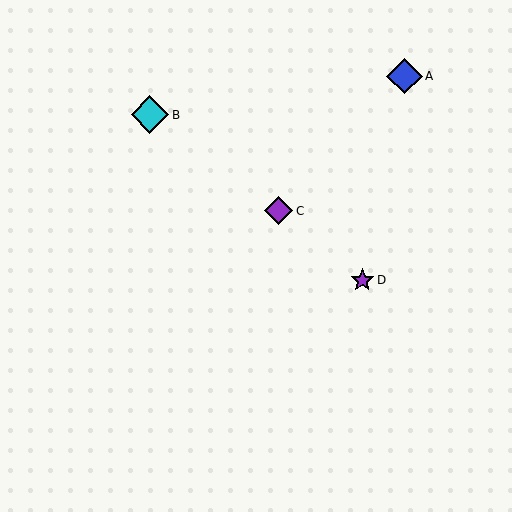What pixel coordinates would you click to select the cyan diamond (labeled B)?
Click at (150, 115) to select the cyan diamond B.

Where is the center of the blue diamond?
The center of the blue diamond is at (404, 76).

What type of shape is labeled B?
Shape B is a cyan diamond.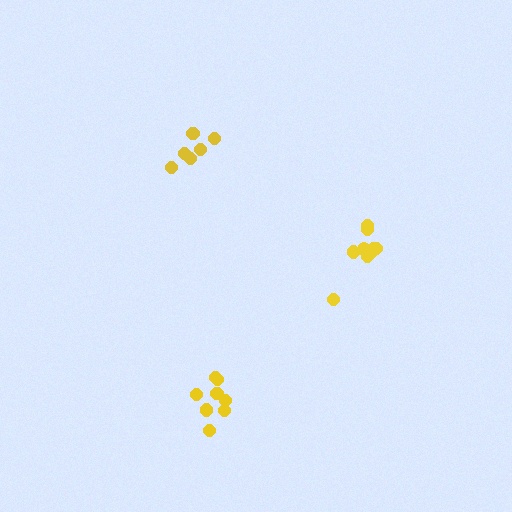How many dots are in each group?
Group 1: 9 dots, Group 2: 8 dots, Group 3: 6 dots (23 total).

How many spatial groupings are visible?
There are 3 spatial groupings.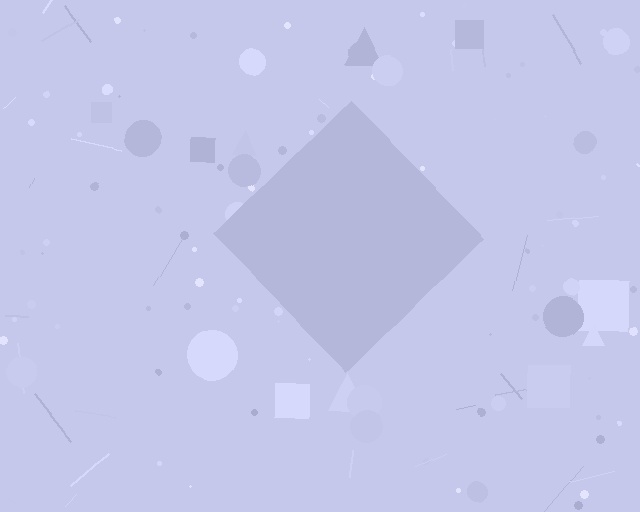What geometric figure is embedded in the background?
A diamond is embedded in the background.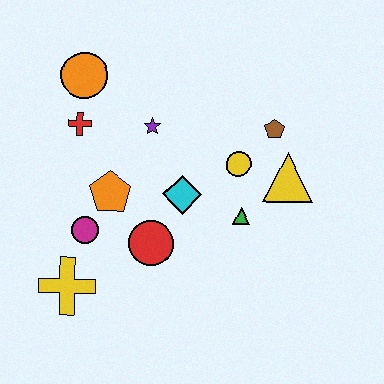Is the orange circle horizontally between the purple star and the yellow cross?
Yes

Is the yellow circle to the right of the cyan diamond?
Yes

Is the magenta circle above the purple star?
No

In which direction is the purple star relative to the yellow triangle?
The purple star is to the left of the yellow triangle.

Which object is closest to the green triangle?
The yellow circle is closest to the green triangle.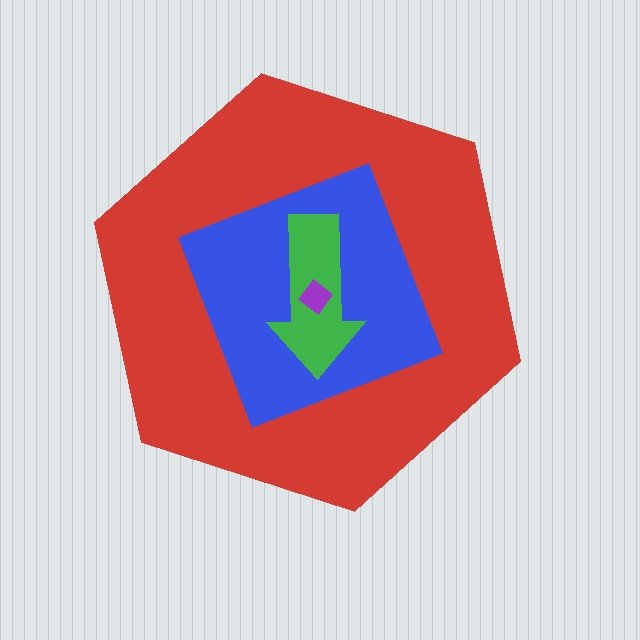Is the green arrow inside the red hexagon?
Yes.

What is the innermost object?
The purple diamond.